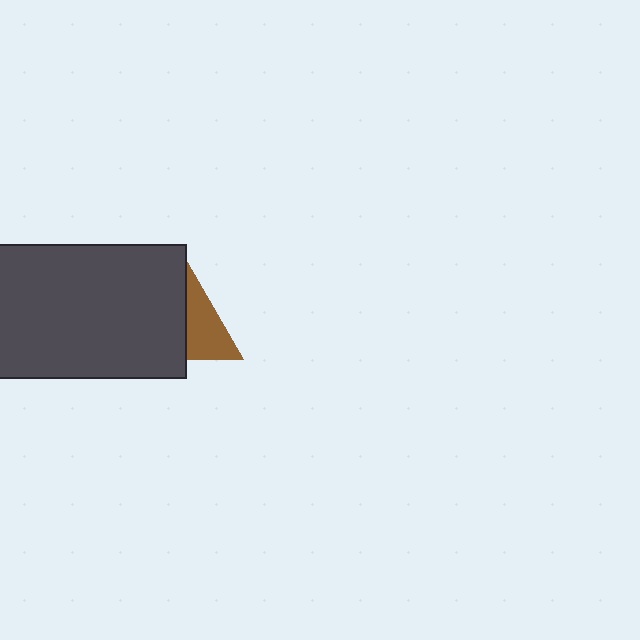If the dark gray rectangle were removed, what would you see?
You would see the complete brown triangle.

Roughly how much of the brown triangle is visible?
A small part of it is visible (roughly 44%).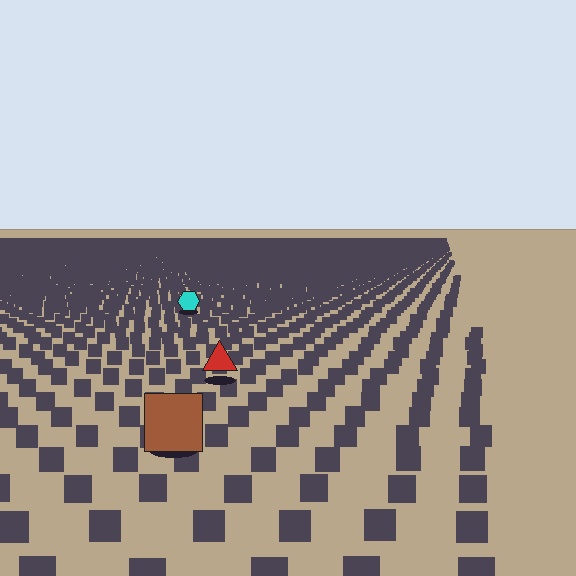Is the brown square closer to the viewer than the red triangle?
Yes. The brown square is closer — you can tell from the texture gradient: the ground texture is coarser near it.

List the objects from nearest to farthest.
From nearest to farthest: the brown square, the red triangle, the cyan hexagon.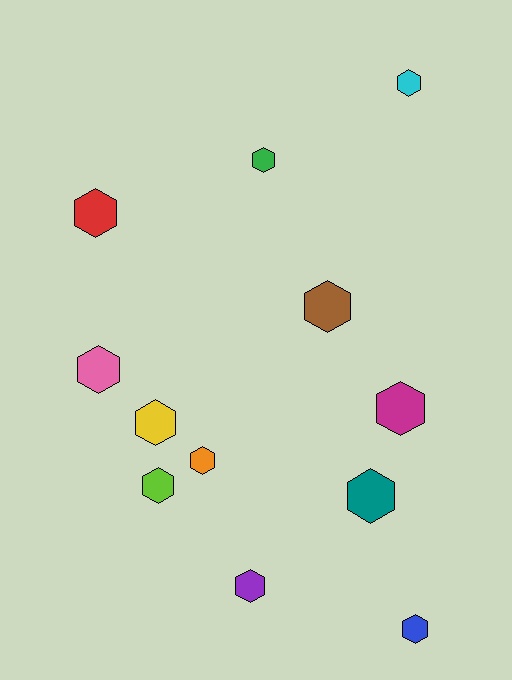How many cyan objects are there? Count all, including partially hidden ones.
There is 1 cyan object.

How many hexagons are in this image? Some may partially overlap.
There are 12 hexagons.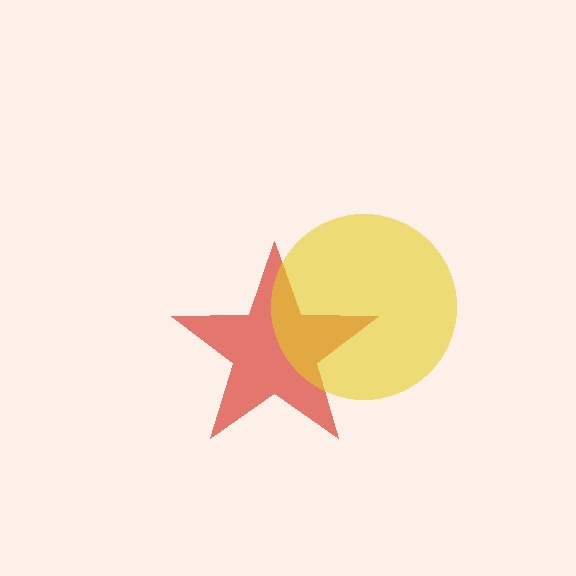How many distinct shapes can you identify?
There are 2 distinct shapes: a red star, a yellow circle.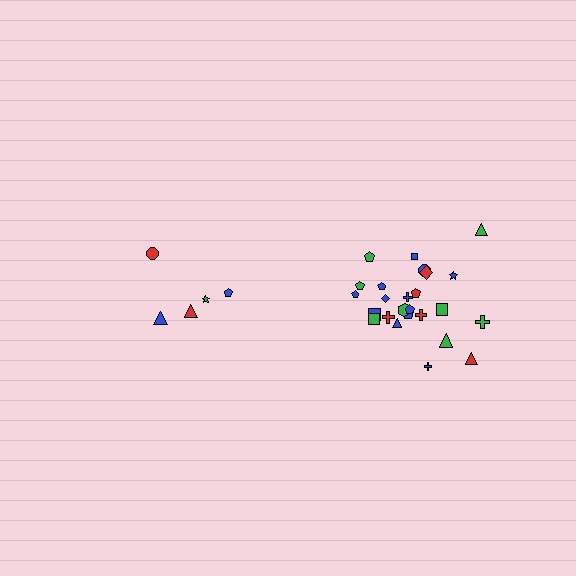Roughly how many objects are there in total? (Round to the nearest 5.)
Roughly 30 objects in total.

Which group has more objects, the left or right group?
The right group.